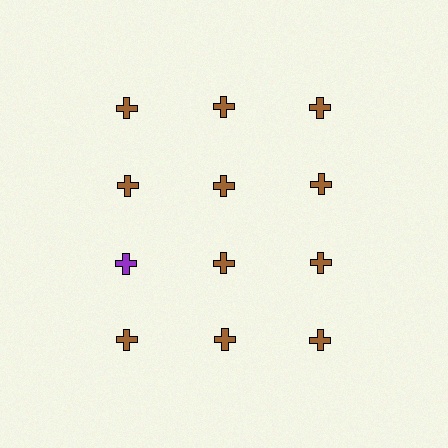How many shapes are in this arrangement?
There are 12 shapes arranged in a grid pattern.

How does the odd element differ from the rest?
It has a different color: purple instead of brown.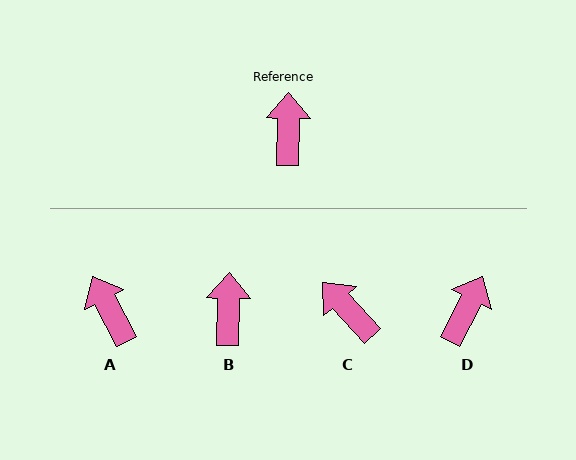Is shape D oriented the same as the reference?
No, it is off by about 26 degrees.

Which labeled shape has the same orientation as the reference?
B.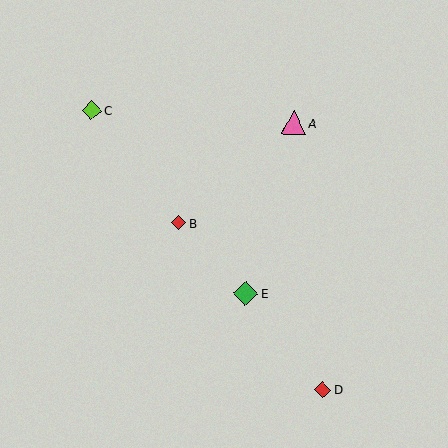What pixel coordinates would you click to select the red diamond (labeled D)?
Click at (323, 390) to select the red diamond D.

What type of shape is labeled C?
Shape C is a lime diamond.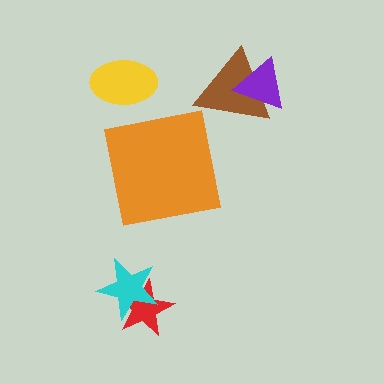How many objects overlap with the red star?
1 object overlaps with the red star.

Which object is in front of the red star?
The cyan star is in front of the red star.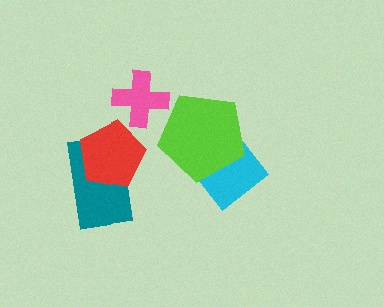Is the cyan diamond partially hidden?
Yes, it is partially covered by another shape.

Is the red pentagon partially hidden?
No, no other shape covers it.